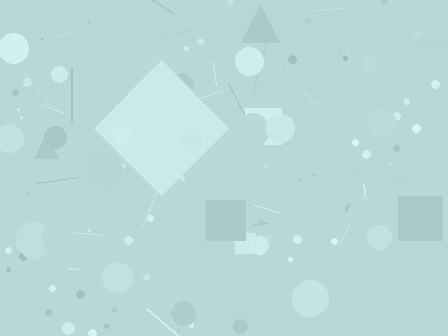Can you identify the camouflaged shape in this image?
The camouflaged shape is a diamond.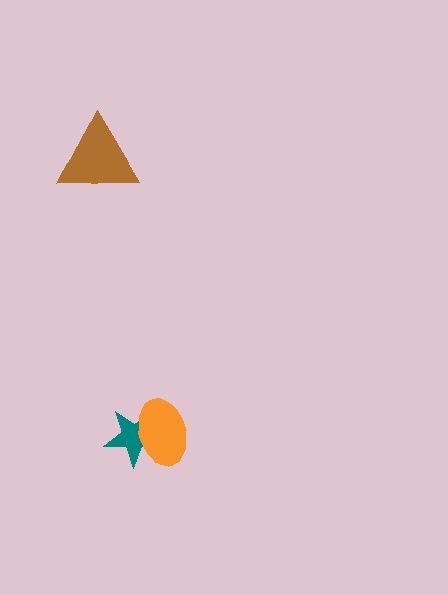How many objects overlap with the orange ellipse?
1 object overlaps with the orange ellipse.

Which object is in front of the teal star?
The orange ellipse is in front of the teal star.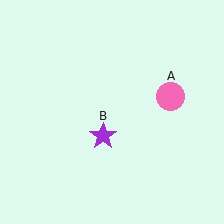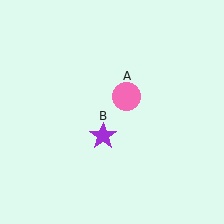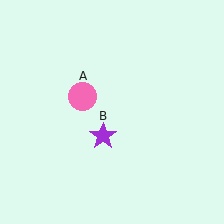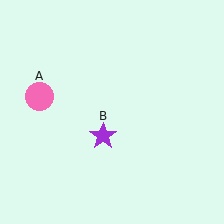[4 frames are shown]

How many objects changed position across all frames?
1 object changed position: pink circle (object A).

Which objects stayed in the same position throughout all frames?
Purple star (object B) remained stationary.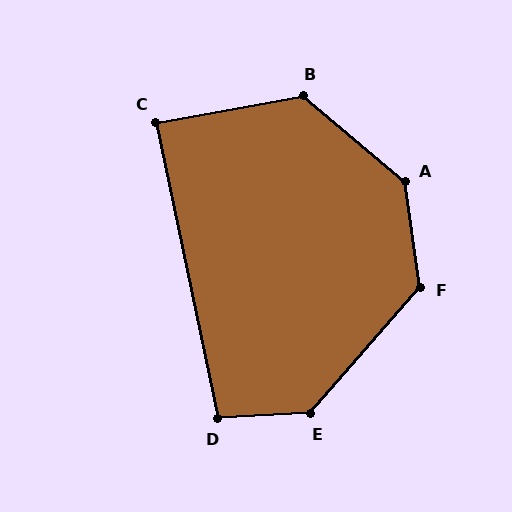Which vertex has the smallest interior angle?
C, at approximately 88 degrees.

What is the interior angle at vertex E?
Approximately 134 degrees (obtuse).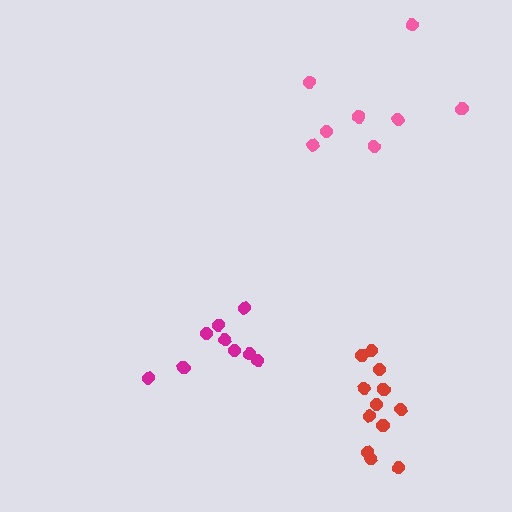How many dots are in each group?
Group 1: 12 dots, Group 2: 9 dots, Group 3: 8 dots (29 total).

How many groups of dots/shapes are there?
There are 3 groups.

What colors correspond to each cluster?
The clusters are colored: red, magenta, pink.